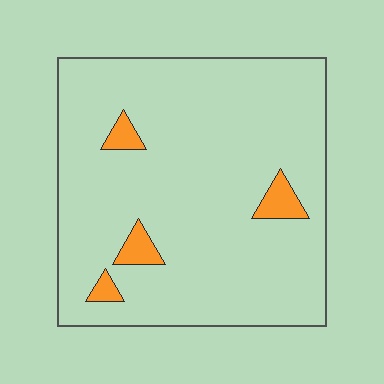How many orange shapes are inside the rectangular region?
4.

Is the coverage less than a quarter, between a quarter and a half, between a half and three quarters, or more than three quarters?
Less than a quarter.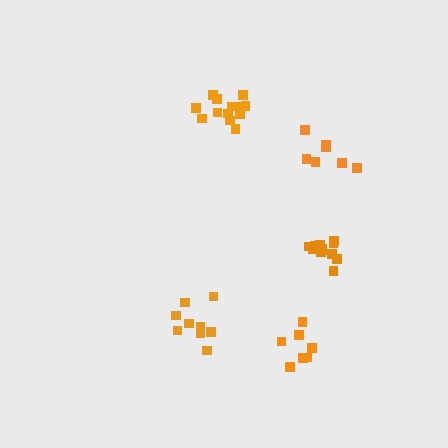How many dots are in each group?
Group 1: 13 dots, Group 2: 8 dots, Group 3: 9 dots, Group 4: 12 dots, Group 5: 7 dots (49 total).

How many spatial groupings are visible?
There are 5 spatial groupings.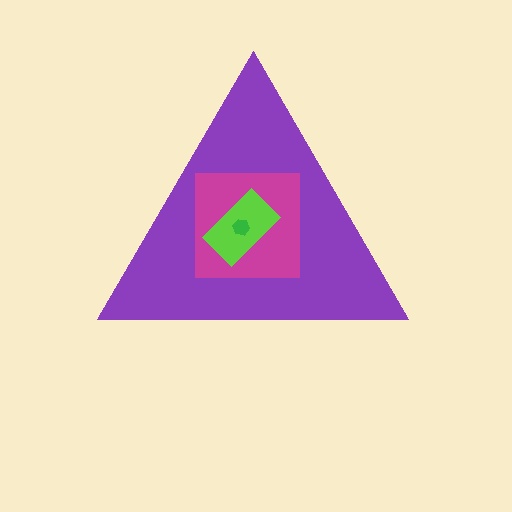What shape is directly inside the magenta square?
The lime rectangle.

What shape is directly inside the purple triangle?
The magenta square.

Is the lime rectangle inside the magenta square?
Yes.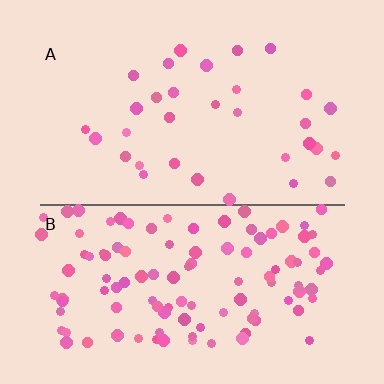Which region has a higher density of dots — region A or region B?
B (the bottom).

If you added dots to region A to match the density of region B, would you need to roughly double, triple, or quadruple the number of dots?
Approximately triple.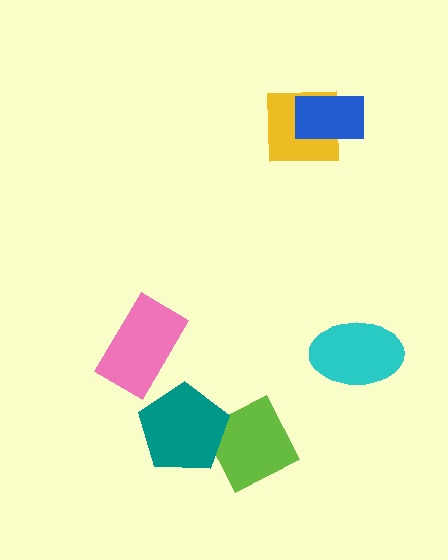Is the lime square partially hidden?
Yes, it is partially covered by another shape.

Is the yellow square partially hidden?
Yes, it is partially covered by another shape.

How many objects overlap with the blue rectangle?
1 object overlaps with the blue rectangle.